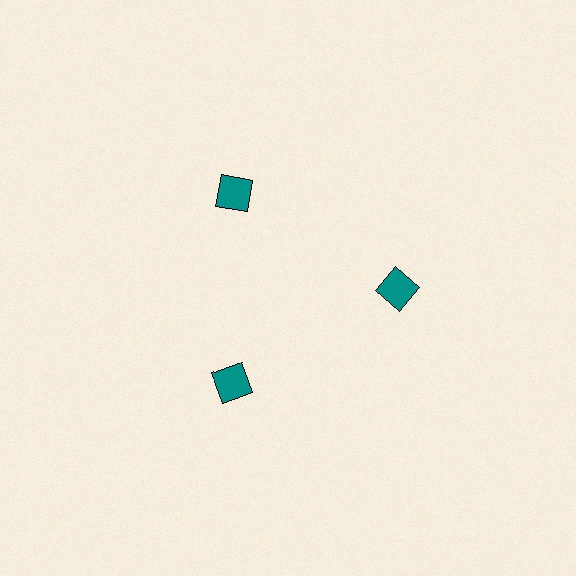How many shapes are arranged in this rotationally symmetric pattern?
There are 3 shapes, arranged in 3 groups of 1.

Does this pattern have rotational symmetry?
Yes, this pattern has 3-fold rotational symmetry. It looks the same after rotating 120 degrees around the center.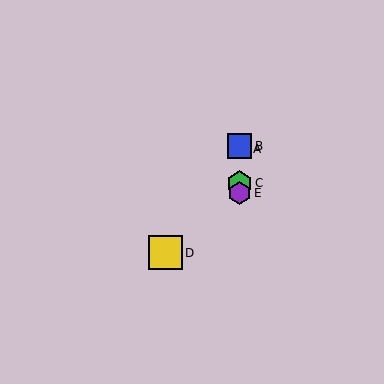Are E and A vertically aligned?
Yes, both are at x≈239.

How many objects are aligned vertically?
4 objects (A, B, C, E) are aligned vertically.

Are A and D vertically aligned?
No, A is at x≈239 and D is at x≈165.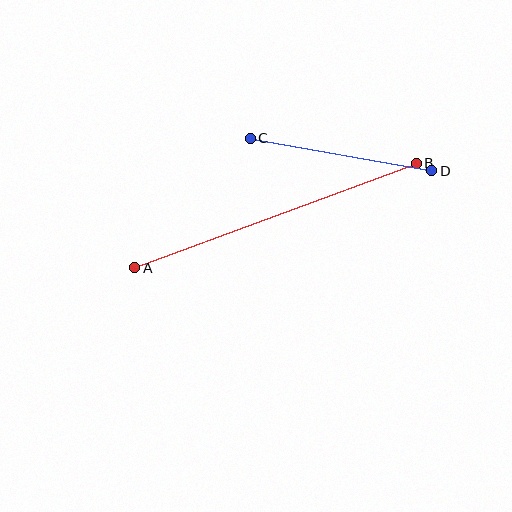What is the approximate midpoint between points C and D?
The midpoint is at approximately (341, 155) pixels.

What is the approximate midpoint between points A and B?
The midpoint is at approximately (276, 216) pixels.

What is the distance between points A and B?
The distance is approximately 300 pixels.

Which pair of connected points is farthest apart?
Points A and B are farthest apart.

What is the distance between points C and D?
The distance is approximately 184 pixels.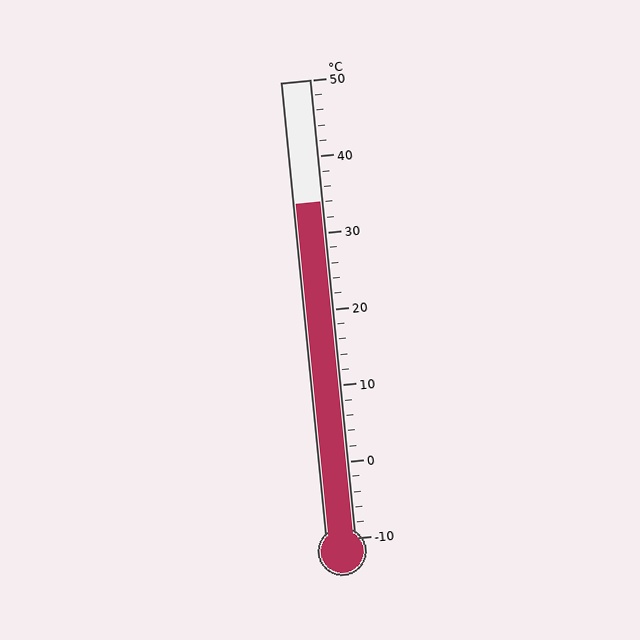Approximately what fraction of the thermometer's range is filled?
The thermometer is filled to approximately 75% of its range.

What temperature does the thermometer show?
The thermometer shows approximately 34°C.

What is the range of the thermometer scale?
The thermometer scale ranges from -10°C to 50°C.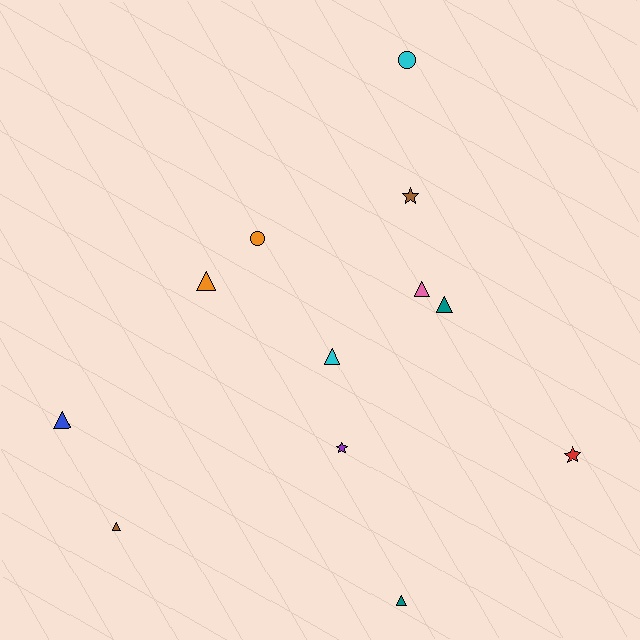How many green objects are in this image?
There are no green objects.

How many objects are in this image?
There are 12 objects.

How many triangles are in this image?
There are 7 triangles.